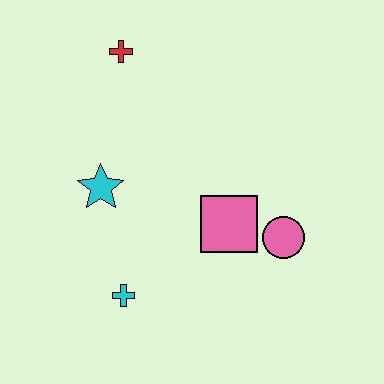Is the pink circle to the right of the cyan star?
Yes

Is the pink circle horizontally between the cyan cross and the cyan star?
No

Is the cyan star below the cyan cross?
No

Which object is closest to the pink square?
The pink circle is closest to the pink square.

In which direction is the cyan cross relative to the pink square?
The cyan cross is to the left of the pink square.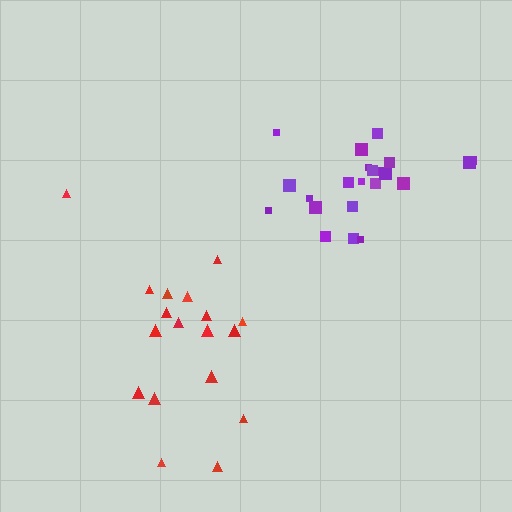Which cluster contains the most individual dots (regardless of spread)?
Purple (22).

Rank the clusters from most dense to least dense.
purple, red.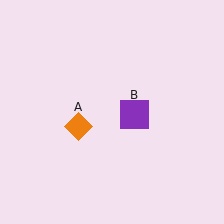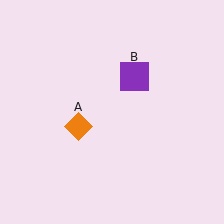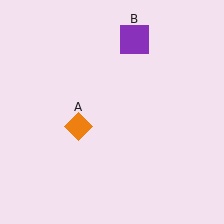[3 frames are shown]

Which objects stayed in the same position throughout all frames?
Orange diamond (object A) remained stationary.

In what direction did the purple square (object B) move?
The purple square (object B) moved up.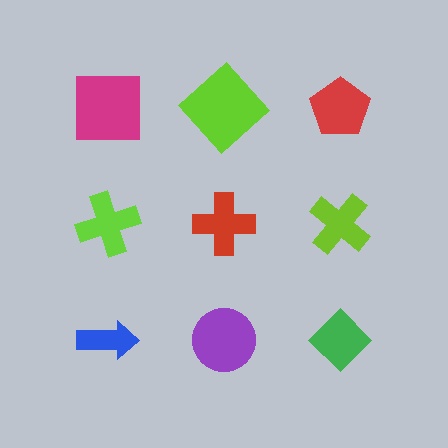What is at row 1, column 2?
A lime diamond.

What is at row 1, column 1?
A magenta square.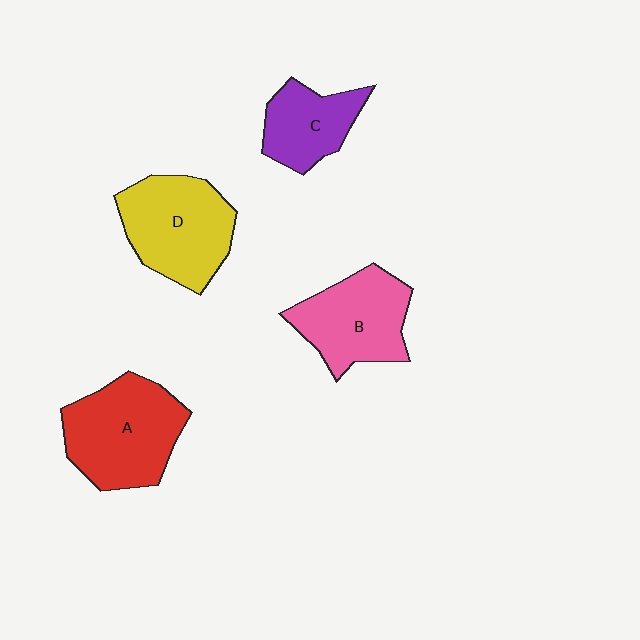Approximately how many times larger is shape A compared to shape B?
Approximately 1.2 times.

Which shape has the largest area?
Shape A (red).